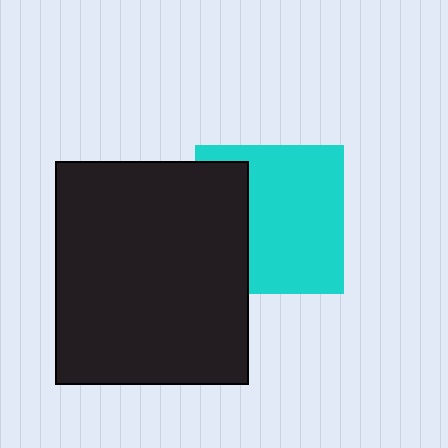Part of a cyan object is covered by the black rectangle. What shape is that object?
It is a square.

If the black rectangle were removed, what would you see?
You would see the complete cyan square.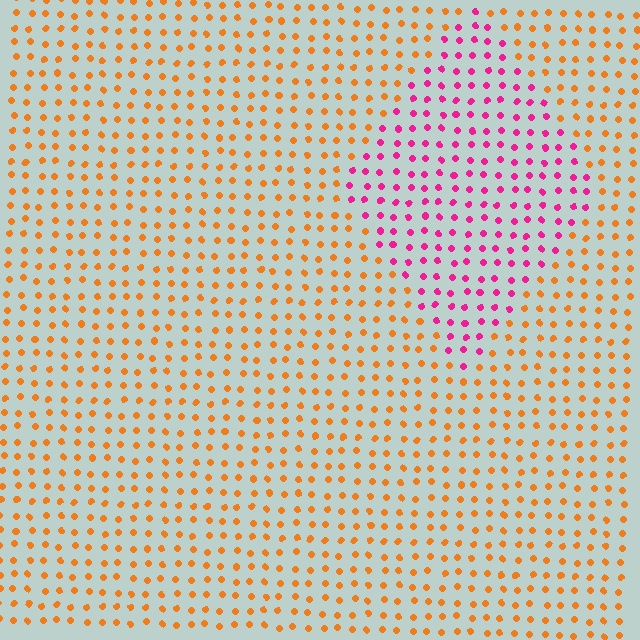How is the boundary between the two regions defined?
The boundary is defined purely by a slight shift in hue (about 62 degrees). Spacing, size, and orientation are identical on both sides.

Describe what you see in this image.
The image is filled with small orange elements in a uniform arrangement. A diamond-shaped region is visible where the elements are tinted to a slightly different hue, forming a subtle color boundary.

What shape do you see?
I see a diamond.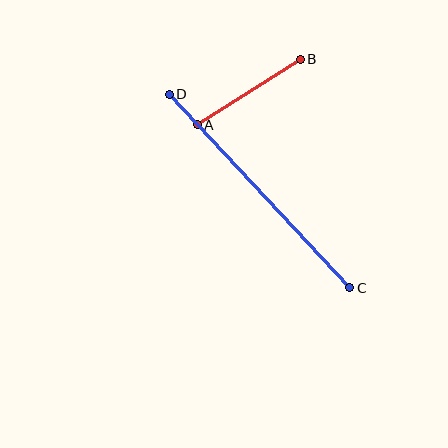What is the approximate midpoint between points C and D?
The midpoint is at approximately (260, 191) pixels.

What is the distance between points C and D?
The distance is approximately 265 pixels.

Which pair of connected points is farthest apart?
Points C and D are farthest apart.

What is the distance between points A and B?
The distance is approximately 122 pixels.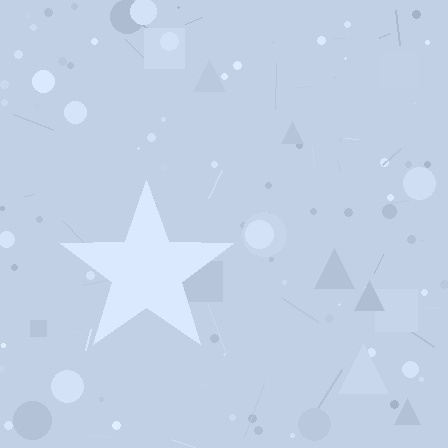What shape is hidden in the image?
A star is hidden in the image.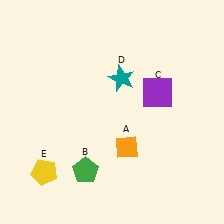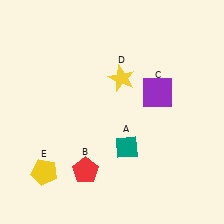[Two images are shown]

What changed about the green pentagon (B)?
In Image 1, B is green. In Image 2, it changed to red.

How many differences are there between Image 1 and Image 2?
There are 3 differences between the two images.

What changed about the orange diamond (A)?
In Image 1, A is orange. In Image 2, it changed to teal.